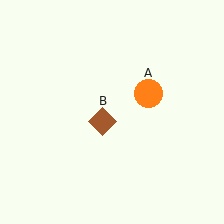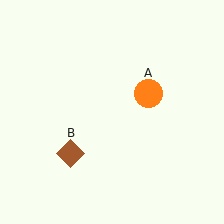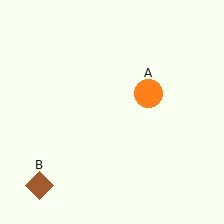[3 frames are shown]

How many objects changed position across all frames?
1 object changed position: brown diamond (object B).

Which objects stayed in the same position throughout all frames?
Orange circle (object A) remained stationary.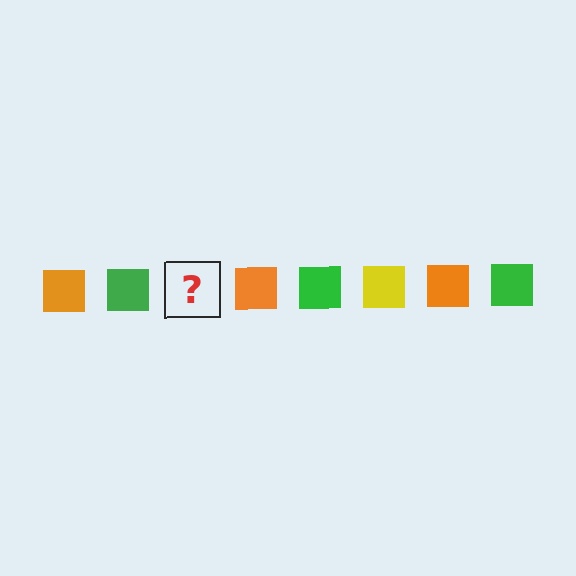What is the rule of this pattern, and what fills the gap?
The rule is that the pattern cycles through orange, green, yellow squares. The gap should be filled with a yellow square.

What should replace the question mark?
The question mark should be replaced with a yellow square.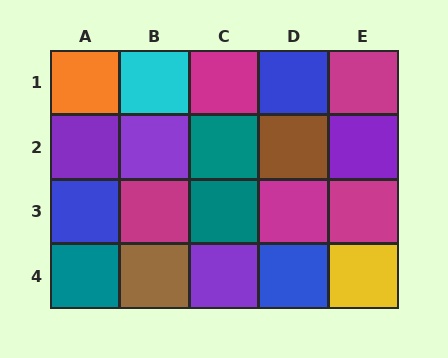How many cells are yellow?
1 cell is yellow.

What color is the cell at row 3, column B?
Magenta.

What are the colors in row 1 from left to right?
Orange, cyan, magenta, blue, magenta.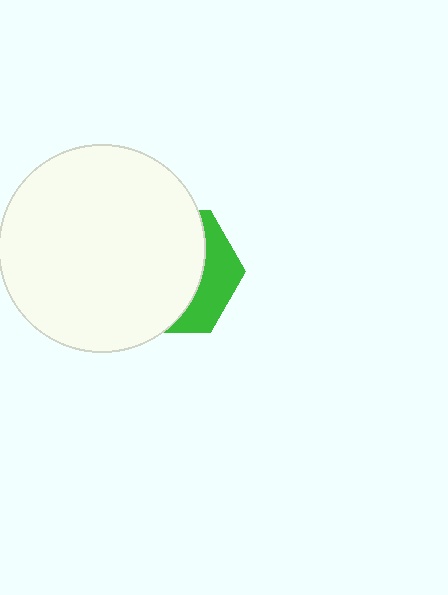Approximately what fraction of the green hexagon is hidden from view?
Roughly 70% of the green hexagon is hidden behind the white circle.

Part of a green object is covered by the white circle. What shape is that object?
It is a hexagon.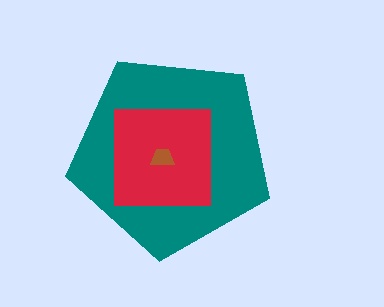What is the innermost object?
The brown trapezoid.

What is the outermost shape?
The teal pentagon.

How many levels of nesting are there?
3.